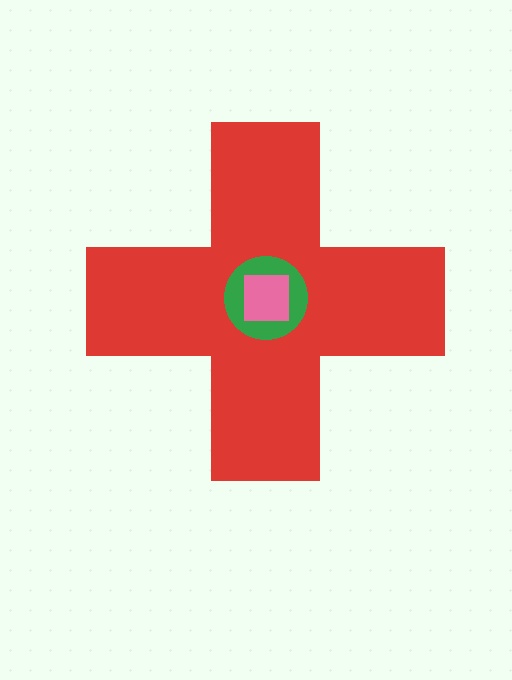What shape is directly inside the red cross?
The green circle.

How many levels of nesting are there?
3.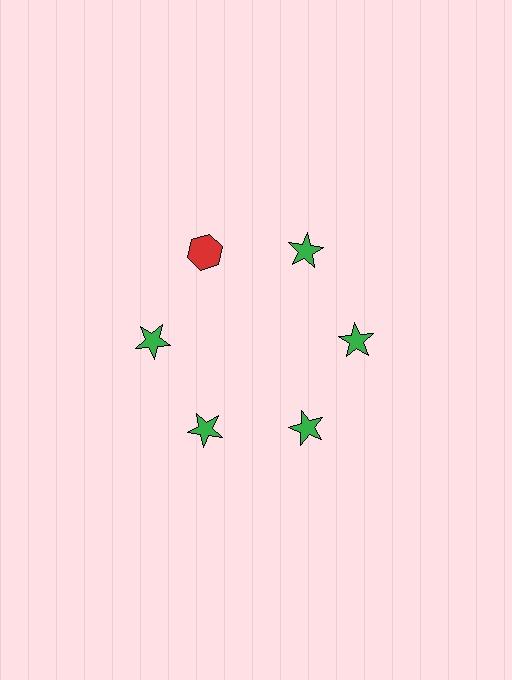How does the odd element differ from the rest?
It differs in both color (red instead of green) and shape (hexagon instead of star).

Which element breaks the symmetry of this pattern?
The red hexagon at roughly the 11 o'clock position breaks the symmetry. All other shapes are green stars.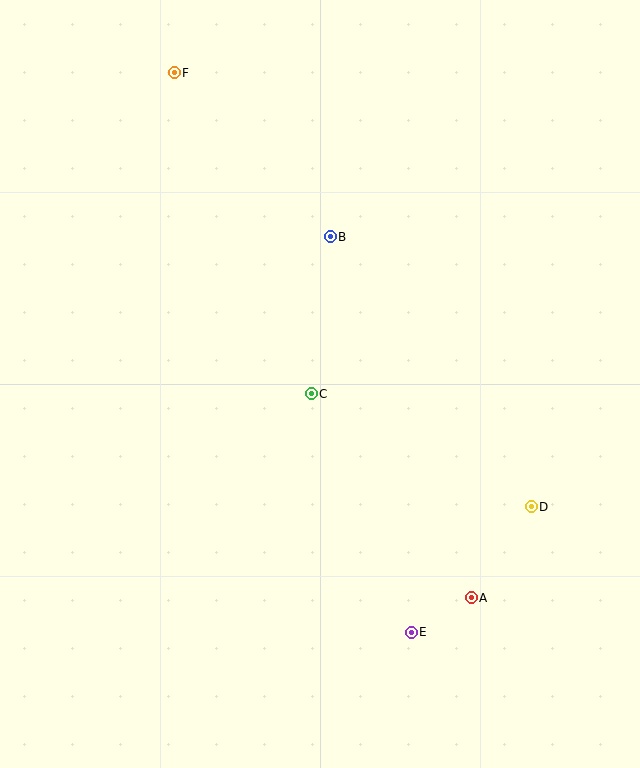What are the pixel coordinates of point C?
Point C is at (311, 394).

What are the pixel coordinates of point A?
Point A is at (471, 598).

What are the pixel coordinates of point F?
Point F is at (174, 73).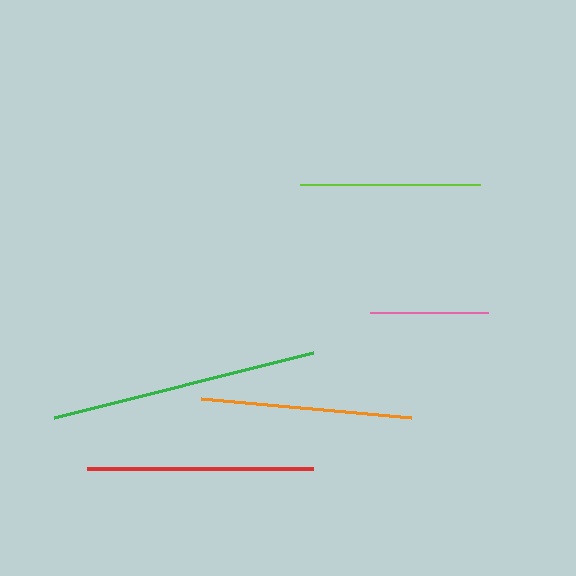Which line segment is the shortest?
The pink line is the shortest at approximately 119 pixels.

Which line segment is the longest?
The green line is the longest at approximately 267 pixels.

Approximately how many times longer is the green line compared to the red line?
The green line is approximately 1.2 times the length of the red line.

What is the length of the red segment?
The red segment is approximately 226 pixels long.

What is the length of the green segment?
The green segment is approximately 267 pixels long.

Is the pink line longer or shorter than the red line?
The red line is longer than the pink line.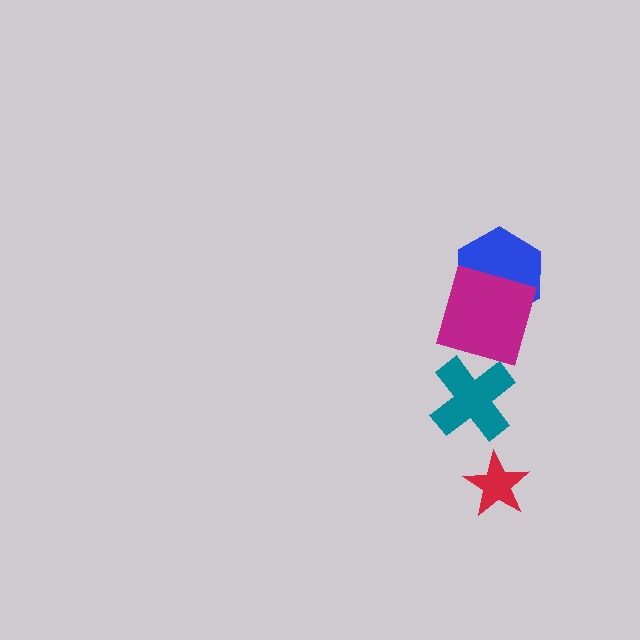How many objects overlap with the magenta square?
1 object overlaps with the magenta square.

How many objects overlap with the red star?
0 objects overlap with the red star.